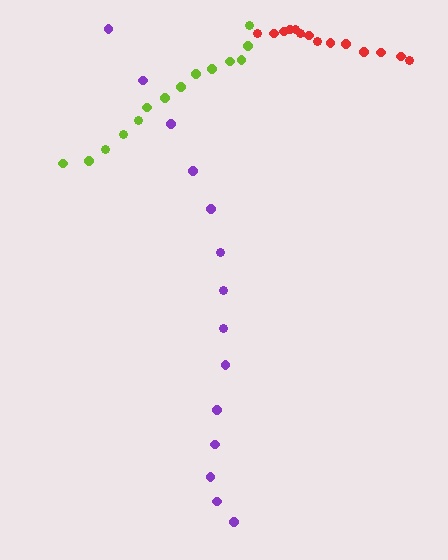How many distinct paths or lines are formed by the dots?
There are 3 distinct paths.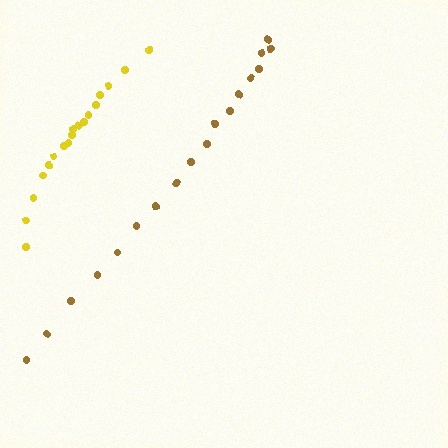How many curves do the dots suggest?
There are 2 distinct paths.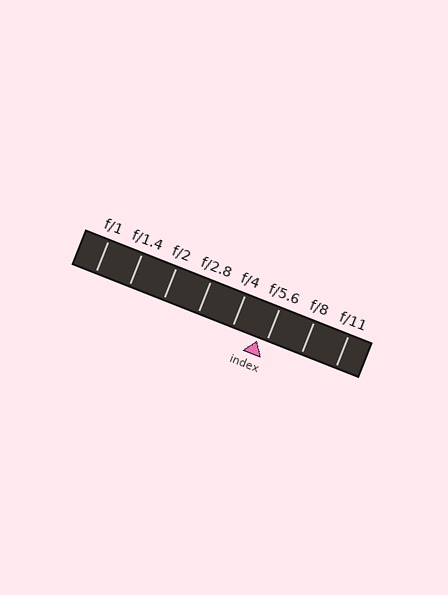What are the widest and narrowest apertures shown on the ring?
The widest aperture shown is f/1 and the narrowest is f/11.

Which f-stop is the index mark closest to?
The index mark is closest to f/5.6.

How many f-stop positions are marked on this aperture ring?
There are 8 f-stop positions marked.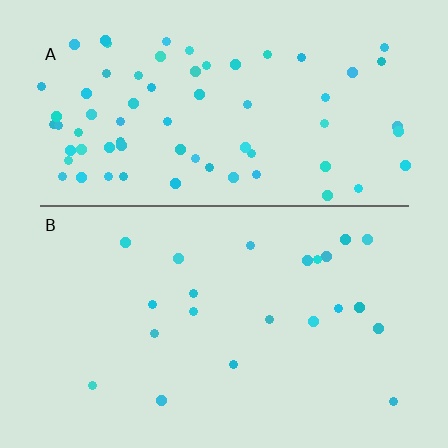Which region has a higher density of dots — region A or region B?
A (the top).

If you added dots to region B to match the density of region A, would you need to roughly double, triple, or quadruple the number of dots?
Approximately triple.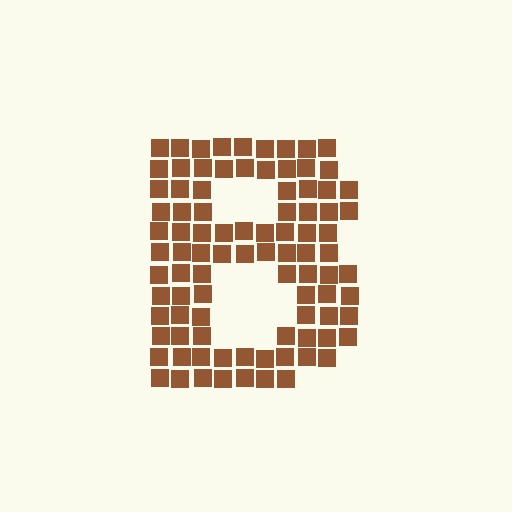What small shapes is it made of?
It is made of small squares.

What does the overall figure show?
The overall figure shows the letter B.